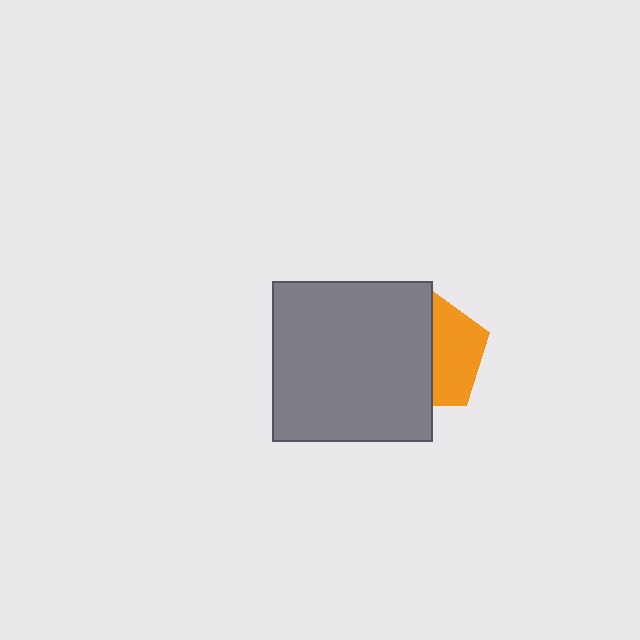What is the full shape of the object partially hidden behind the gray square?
The partially hidden object is an orange pentagon.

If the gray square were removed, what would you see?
You would see the complete orange pentagon.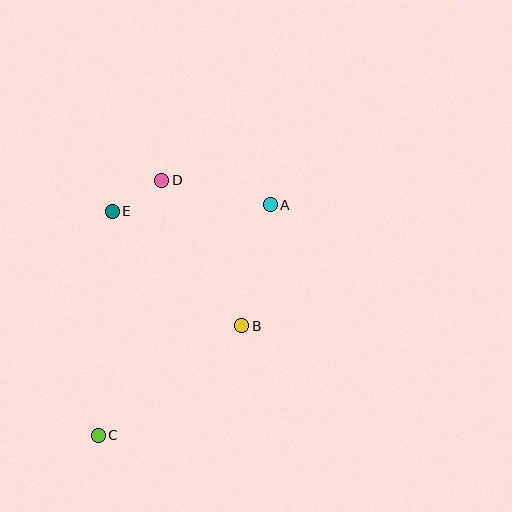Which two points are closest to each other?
Points D and E are closest to each other.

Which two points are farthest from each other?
Points A and C are farthest from each other.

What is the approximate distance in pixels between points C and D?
The distance between C and D is approximately 263 pixels.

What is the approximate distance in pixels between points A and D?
The distance between A and D is approximately 111 pixels.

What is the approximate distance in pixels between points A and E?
The distance between A and E is approximately 158 pixels.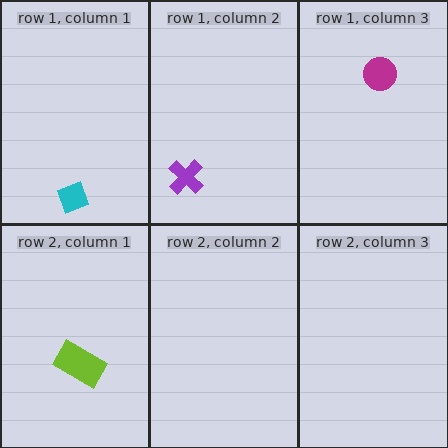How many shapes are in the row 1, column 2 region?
1.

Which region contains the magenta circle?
The row 1, column 3 region.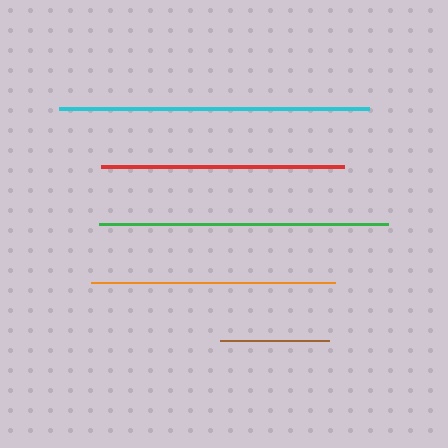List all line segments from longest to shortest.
From longest to shortest: cyan, green, orange, red, brown.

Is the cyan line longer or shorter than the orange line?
The cyan line is longer than the orange line.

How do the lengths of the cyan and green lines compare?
The cyan and green lines are approximately the same length.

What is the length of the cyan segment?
The cyan segment is approximately 310 pixels long.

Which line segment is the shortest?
The brown line is the shortest at approximately 109 pixels.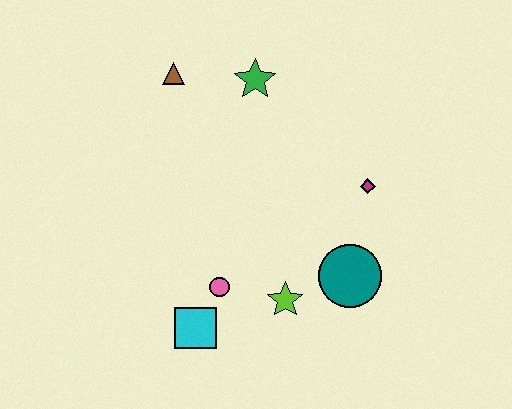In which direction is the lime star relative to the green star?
The lime star is below the green star.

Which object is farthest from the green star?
The cyan square is farthest from the green star.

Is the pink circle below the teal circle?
Yes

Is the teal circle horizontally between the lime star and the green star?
No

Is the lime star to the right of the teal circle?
No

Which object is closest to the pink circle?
The cyan square is closest to the pink circle.